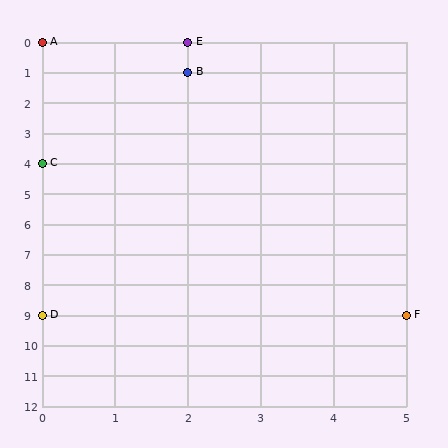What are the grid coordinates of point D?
Point D is at grid coordinates (0, 9).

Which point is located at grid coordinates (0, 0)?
Point A is at (0, 0).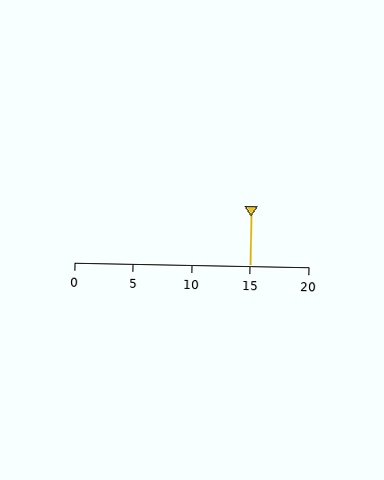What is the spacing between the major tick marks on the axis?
The major ticks are spaced 5 apart.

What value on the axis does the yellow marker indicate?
The marker indicates approximately 15.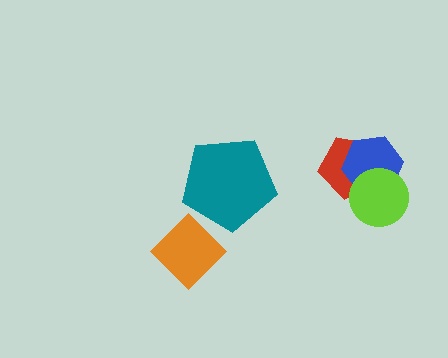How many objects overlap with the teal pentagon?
0 objects overlap with the teal pentagon.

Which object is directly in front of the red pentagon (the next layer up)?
The blue hexagon is directly in front of the red pentagon.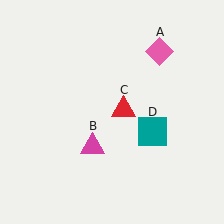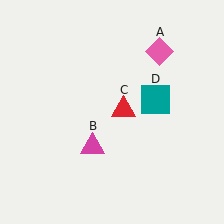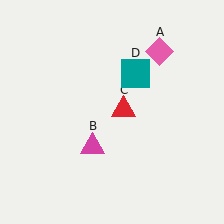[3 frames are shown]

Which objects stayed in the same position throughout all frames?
Pink diamond (object A) and magenta triangle (object B) and red triangle (object C) remained stationary.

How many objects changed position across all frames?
1 object changed position: teal square (object D).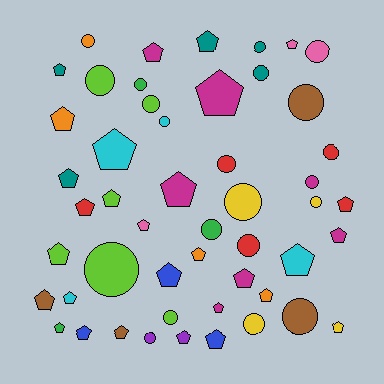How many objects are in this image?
There are 50 objects.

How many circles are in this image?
There are 21 circles.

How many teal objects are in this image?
There are 5 teal objects.